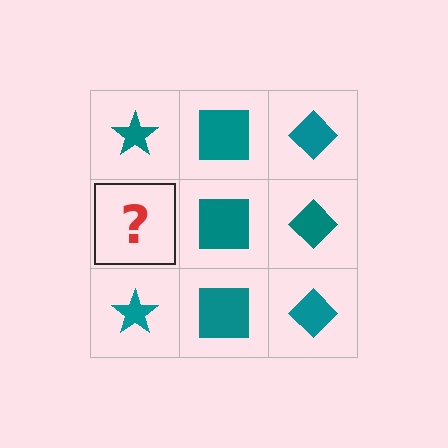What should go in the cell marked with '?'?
The missing cell should contain a teal star.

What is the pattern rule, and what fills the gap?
The rule is that each column has a consistent shape. The gap should be filled with a teal star.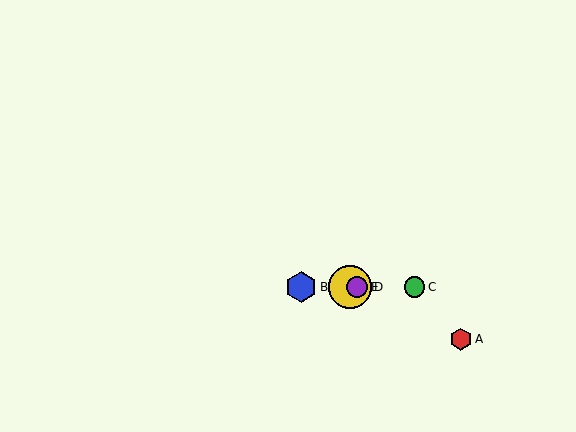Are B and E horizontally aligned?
Yes, both are at y≈287.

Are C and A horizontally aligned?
No, C is at y≈287 and A is at y≈339.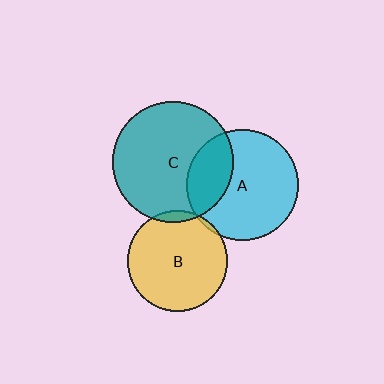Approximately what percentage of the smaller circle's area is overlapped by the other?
Approximately 5%.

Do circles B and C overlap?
Yes.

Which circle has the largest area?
Circle C (teal).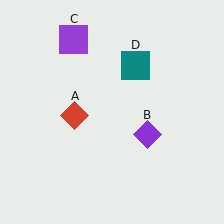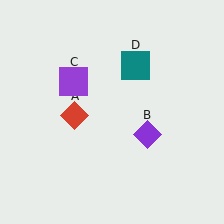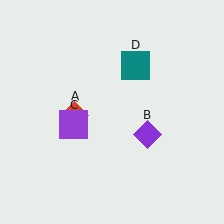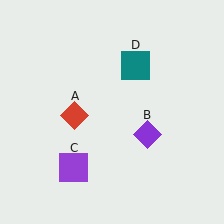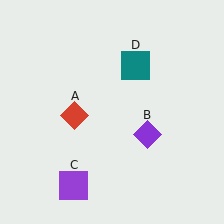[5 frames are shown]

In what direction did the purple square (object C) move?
The purple square (object C) moved down.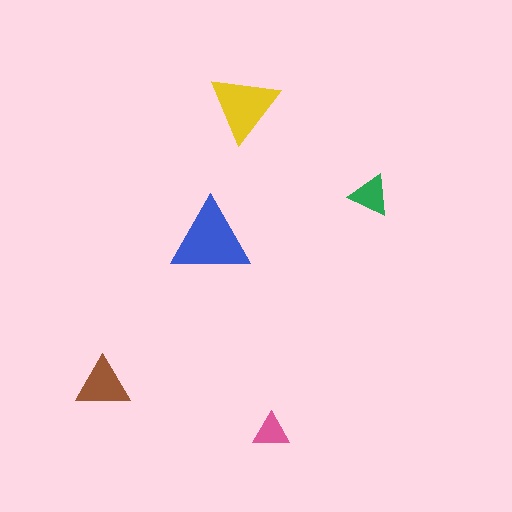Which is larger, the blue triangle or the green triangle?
The blue one.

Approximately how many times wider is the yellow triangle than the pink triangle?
About 2 times wider.